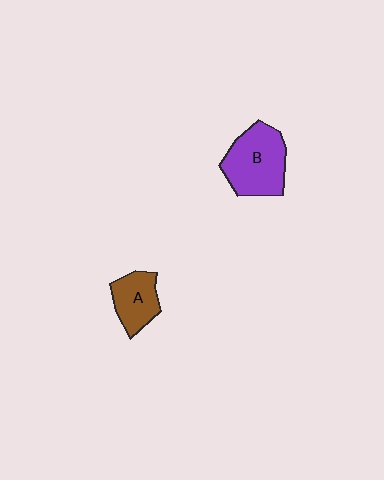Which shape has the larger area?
Shape B (purple).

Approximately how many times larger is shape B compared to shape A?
Approximately 1.6 times.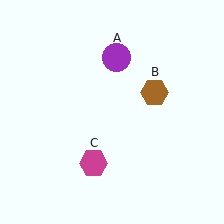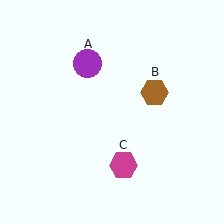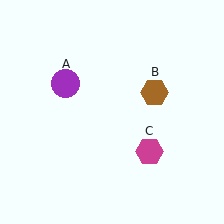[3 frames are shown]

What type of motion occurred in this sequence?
The purple circle (object A), magenta hexagon (object C) rotated counterclockwise around the center of the scene.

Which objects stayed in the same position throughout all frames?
Brown hexagon (object B) remained stationary.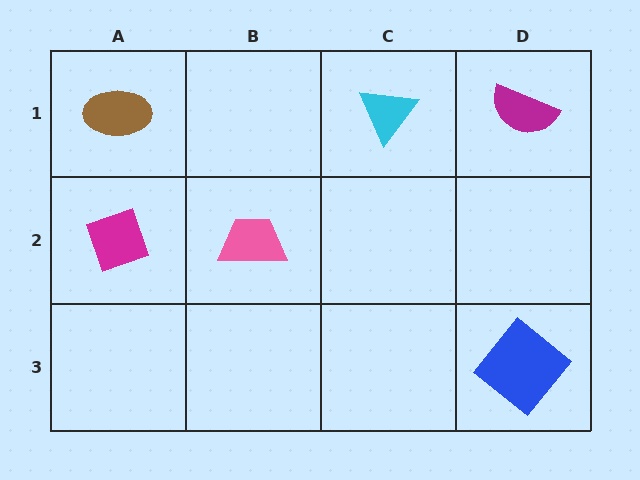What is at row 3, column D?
A blue diamond.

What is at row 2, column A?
A magenta diamond.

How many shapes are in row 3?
1 shape.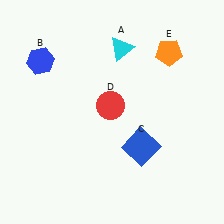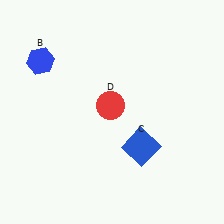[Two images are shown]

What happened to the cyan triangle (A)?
The cyan triangle (A) was removed in Image 2. It was in the top-right area of Image 1.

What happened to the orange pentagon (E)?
The orange pentagon (E) was removed in Image 2. It was in the top-right area of Image 1.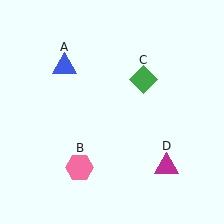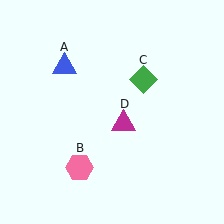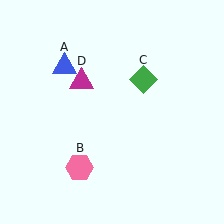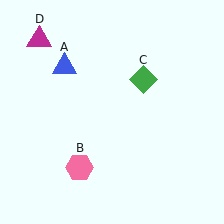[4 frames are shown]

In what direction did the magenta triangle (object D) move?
The magenta triangle (object D) moved up and to the left.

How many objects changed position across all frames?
1 object changed position: magenta triangle (object D).